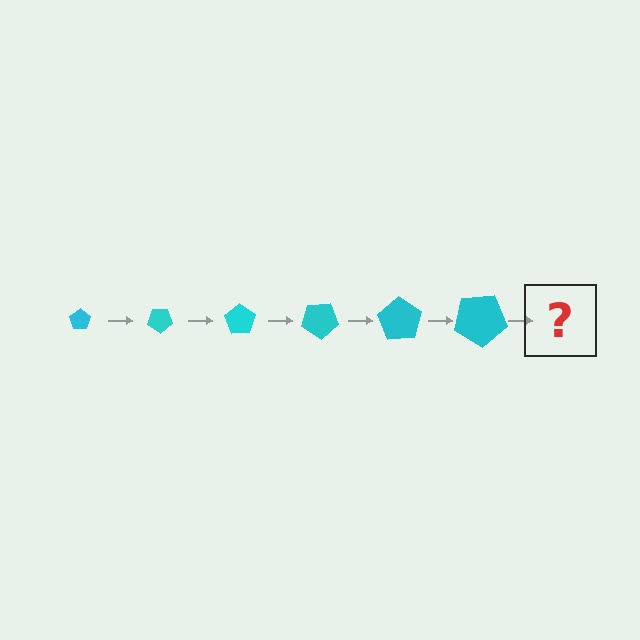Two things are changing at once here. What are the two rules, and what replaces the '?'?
The two rules are that the pentagon grows larger each step and it rotates 35 degrees each step. The '?' should be a pentagon, larger than the previous one and rotated 210 degrees from the start.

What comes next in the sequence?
The next element should be a pentagon, larger than the previous one and rotated 210 degrees from the start.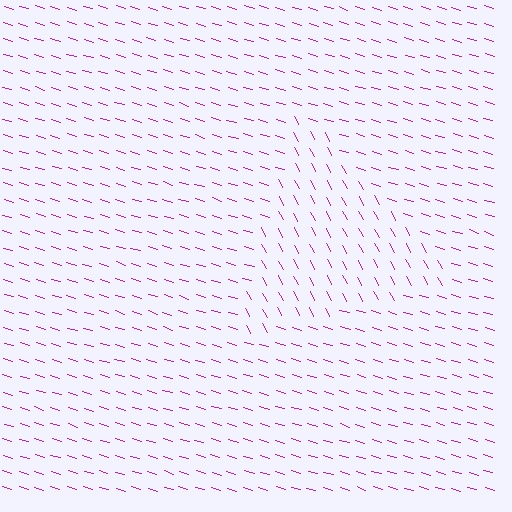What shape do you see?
I see a triangle.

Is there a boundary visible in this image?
Yes, there is a texture boundary formed by a change in line orientation.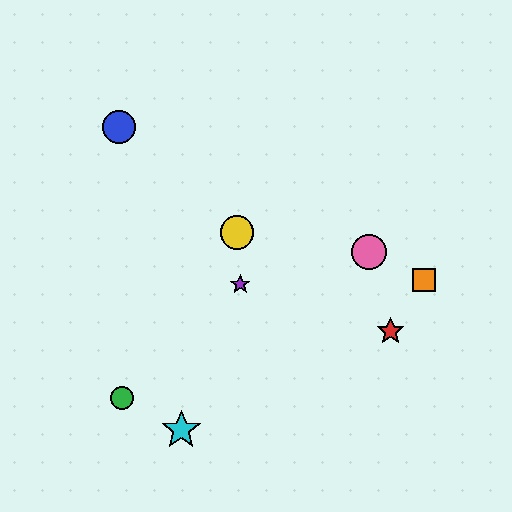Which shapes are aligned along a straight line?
The blue circle, the orange square, the pink circle are aligned along a straight line.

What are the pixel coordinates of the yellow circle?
The yellow circle is at (237, 233).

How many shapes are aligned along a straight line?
3 shapes (the blue circle, the orange square, the pink circle) are aligned along a straight line.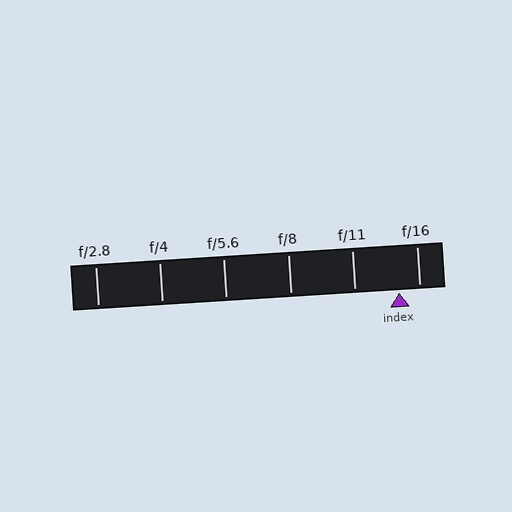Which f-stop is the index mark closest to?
The index mark is closest to f/16.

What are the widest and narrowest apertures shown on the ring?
The widest aperture shown is f/2.8 and the narrowest is f/16.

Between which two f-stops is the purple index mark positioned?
The index mark is between f/11 and f/16.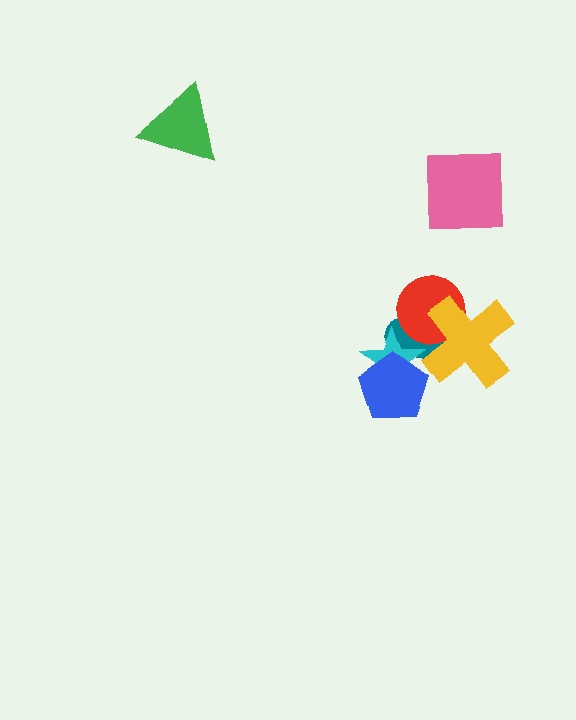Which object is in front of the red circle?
The yellow cross is in front of the red circle.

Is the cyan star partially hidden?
Yes, it is partially covered by another shape.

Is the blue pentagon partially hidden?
No, no other shape covers it.